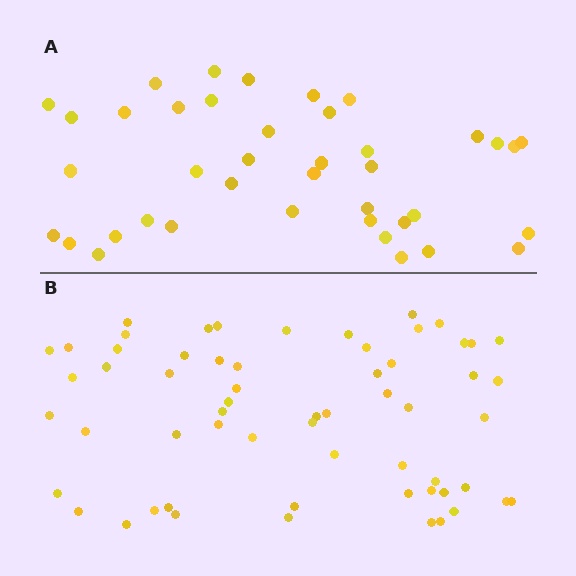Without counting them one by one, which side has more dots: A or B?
Region B (the bottom region) has more dots.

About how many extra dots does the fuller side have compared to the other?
Region B has approximately 20 more dots than region A.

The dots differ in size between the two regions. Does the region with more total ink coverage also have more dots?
No. Region A has more total ink coverage because its dots are larger, but region B actually contains more individual dots. Total area can be misleading — the number of items is what matters here.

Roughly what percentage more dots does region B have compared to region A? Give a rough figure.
About 50% more.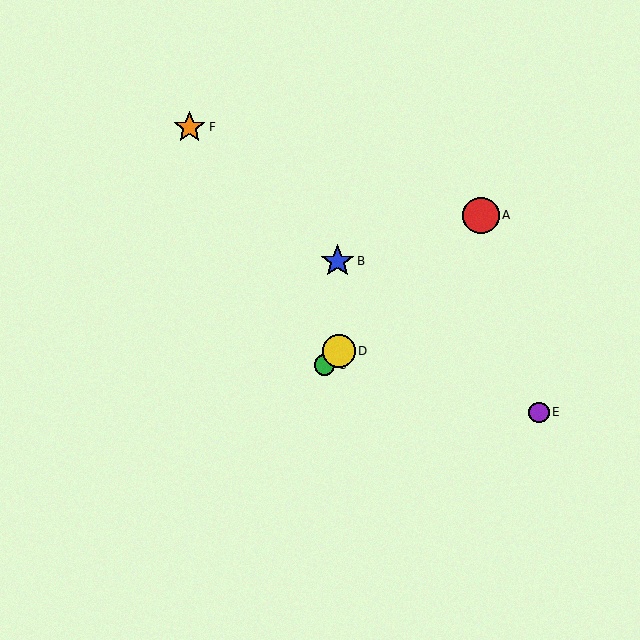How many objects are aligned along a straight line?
3 objects (A, C, D) are aligned along a straight line.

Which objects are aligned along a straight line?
Objects A, C, D are aligned along a straight line.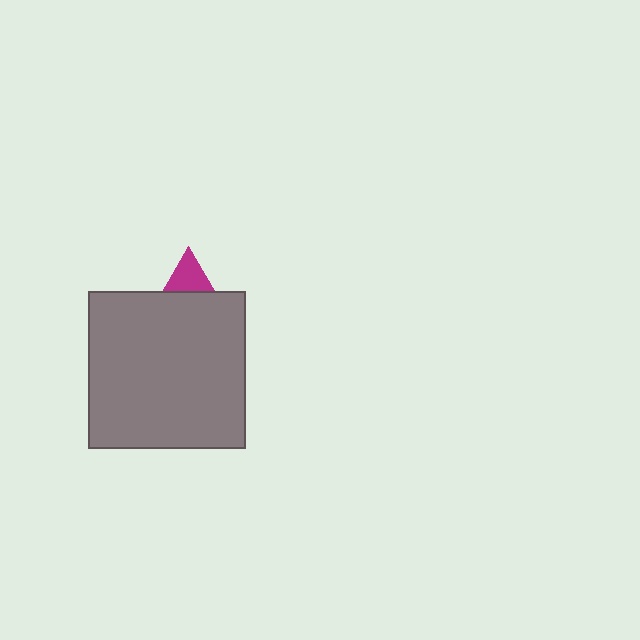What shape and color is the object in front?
The object in front is a gray square.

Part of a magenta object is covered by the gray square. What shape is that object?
It is a triangle.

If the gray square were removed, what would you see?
You would see the complete magenta triangle.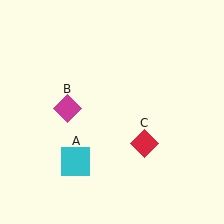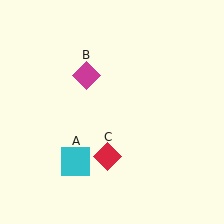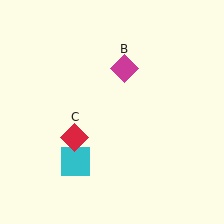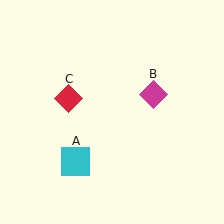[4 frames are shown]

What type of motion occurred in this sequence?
The magenta diamond (object B), red diamond (object C) rotated clockwise around the center of the scene.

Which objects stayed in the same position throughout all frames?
Cyan square (object A) remained stationary.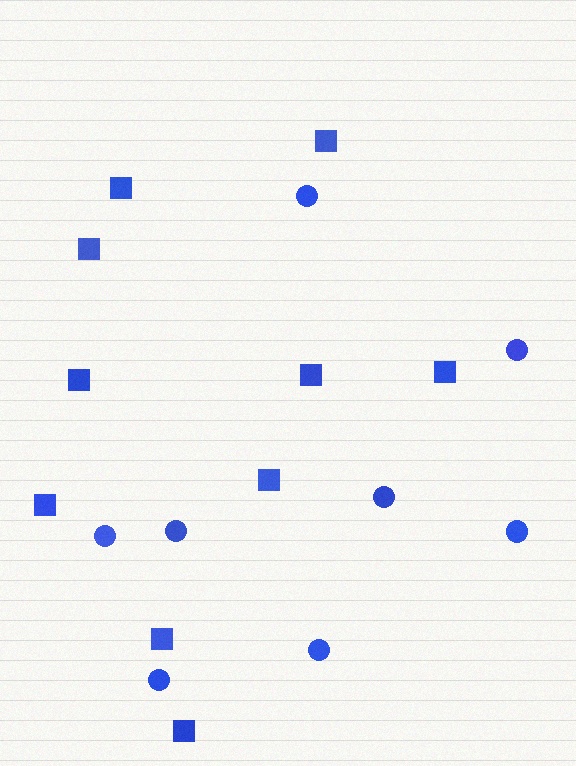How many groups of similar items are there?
There are 2 groups: one group of squares (10) and one group of circles (8).